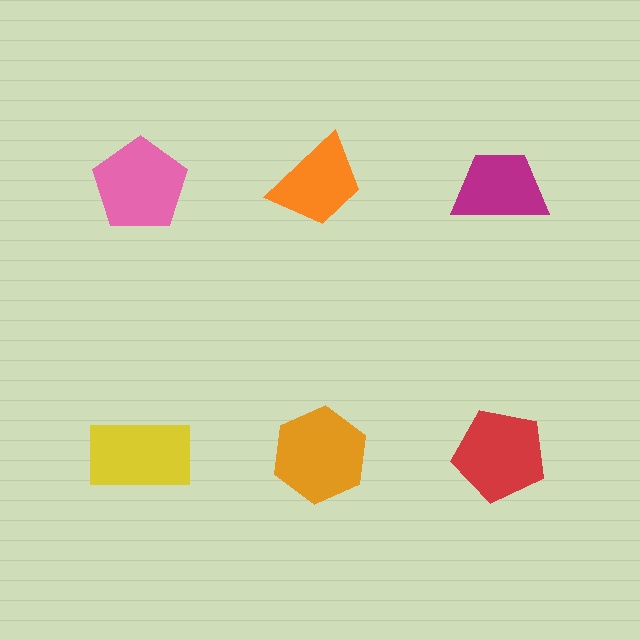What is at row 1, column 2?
An orange trapezoid.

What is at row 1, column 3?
A magenta trapezoid.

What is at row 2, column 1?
A yellow rectangle.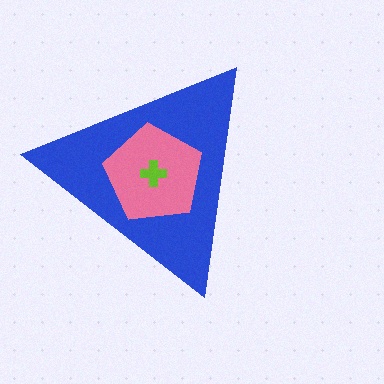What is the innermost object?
The lime cross.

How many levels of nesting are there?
3.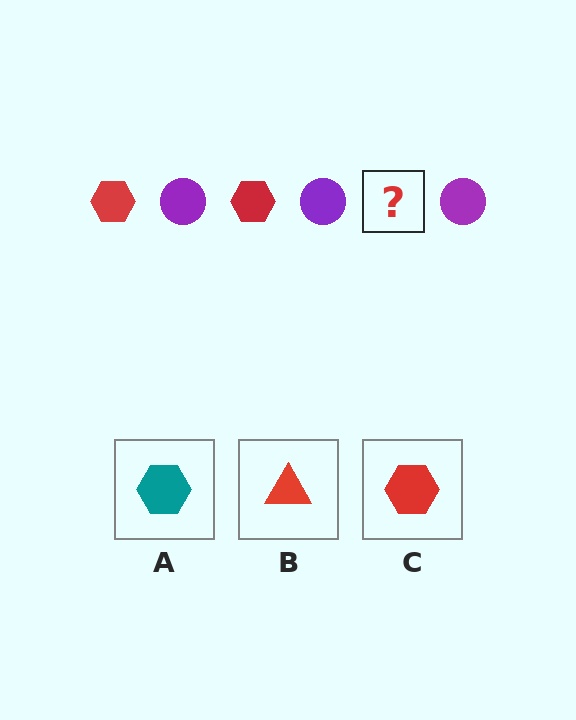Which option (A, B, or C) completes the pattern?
C.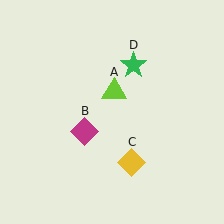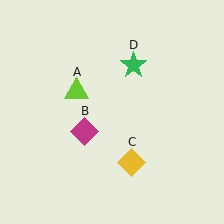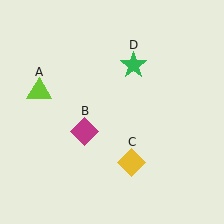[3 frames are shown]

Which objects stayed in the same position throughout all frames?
Magenta diamond (object B) and yellow diamond (object C) and green star (object D) remained stationary.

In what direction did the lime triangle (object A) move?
The lime triangle (object A) moved left.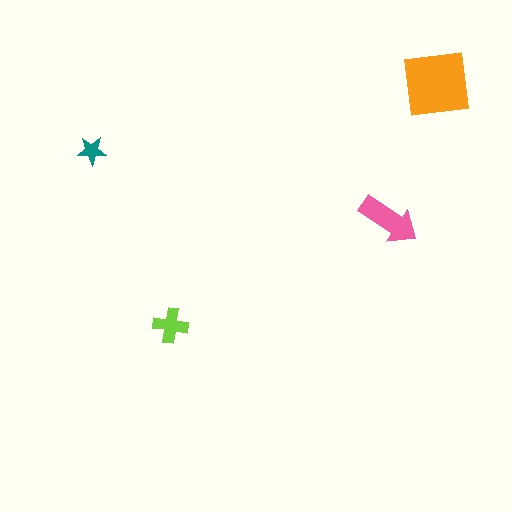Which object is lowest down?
The lime cross is bottommost.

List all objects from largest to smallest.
The orange square, the pink arrow, the lime cross, the teal star.